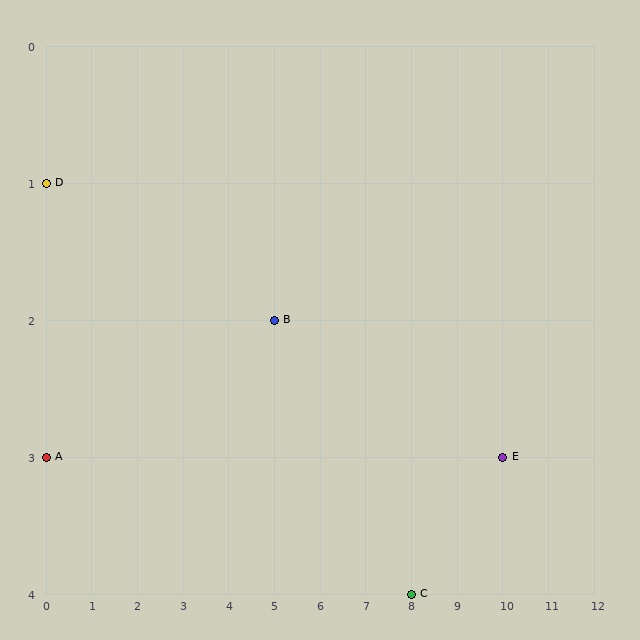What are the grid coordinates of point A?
Point A is at grid coordinates (0, 3).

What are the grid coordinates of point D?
Point D is at grid coordinates (0, 1).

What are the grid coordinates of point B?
Point B is at grid coordinates (5, 2).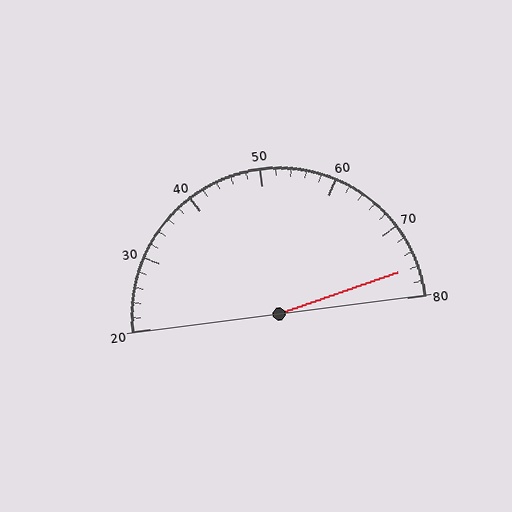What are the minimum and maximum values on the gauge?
The gauge ranges from 20 to 80.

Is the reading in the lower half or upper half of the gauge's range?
The reading is in the upper half of the range (20 to 80).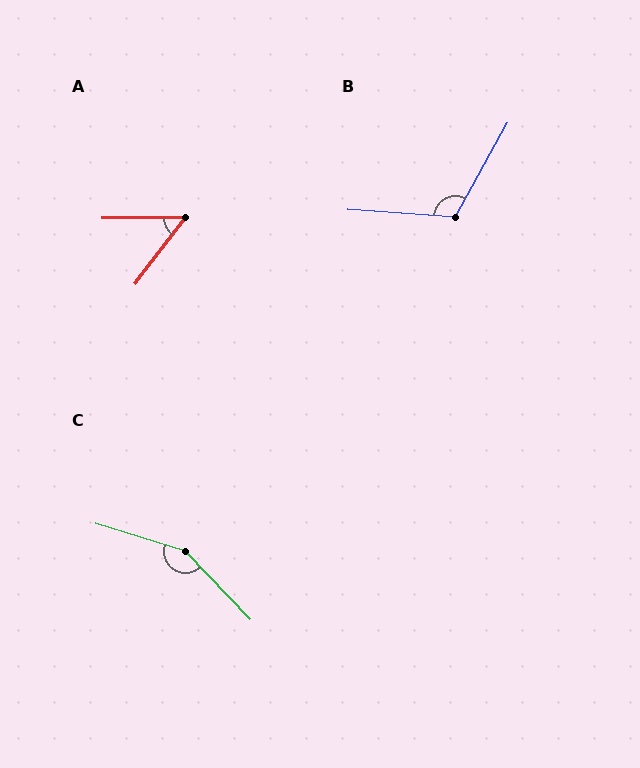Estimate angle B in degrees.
Approximately 115 degrees.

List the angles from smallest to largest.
A (52°), B (115°), C (150°).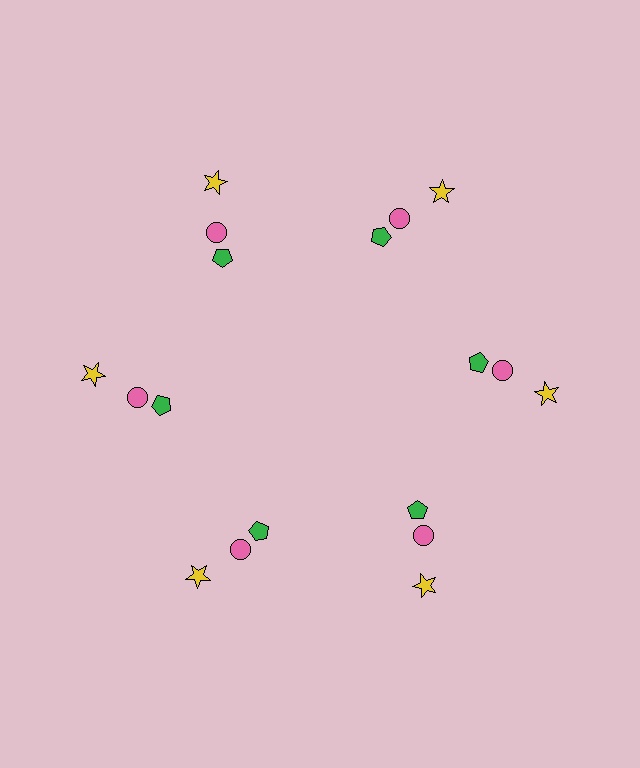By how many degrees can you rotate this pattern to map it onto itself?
The pattern maps onto itself every 60 degrees of rotation.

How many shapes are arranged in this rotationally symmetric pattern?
There are 18 shapes, arranged in 6 groups of 3.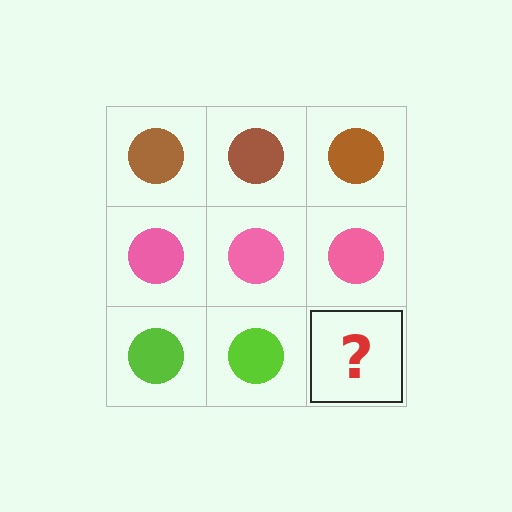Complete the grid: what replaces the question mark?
The question mark should be replaced with a lime circle.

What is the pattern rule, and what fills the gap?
The rule is that each row has a consistent color. The gap should be filled with a lime circle.